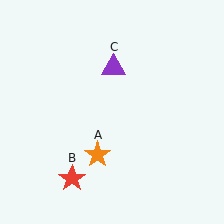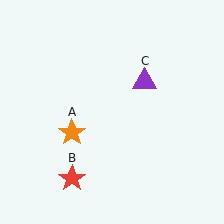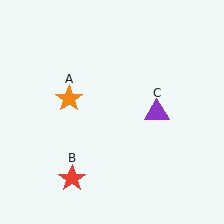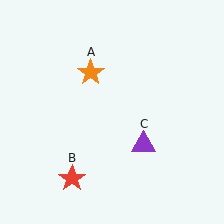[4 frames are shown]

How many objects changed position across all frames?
2 objects changed position: orange star (object A), purple triangle (object C).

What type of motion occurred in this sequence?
The orange star (object A), purple triangle (object C) rotated clockwise around the center of the scene.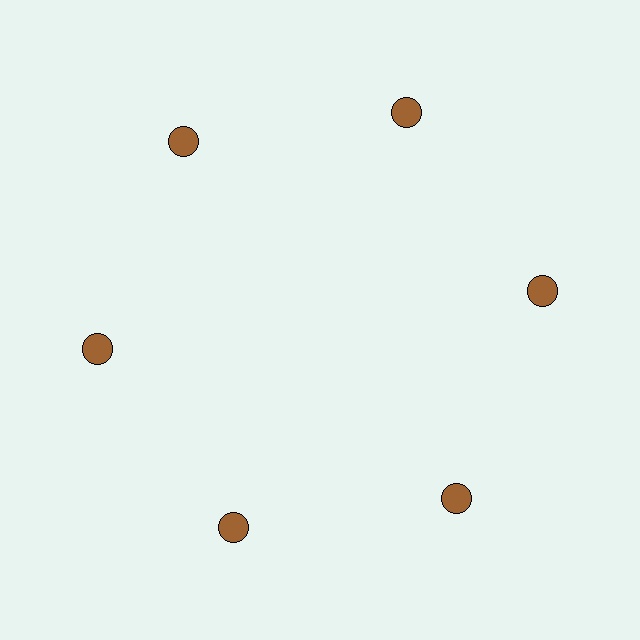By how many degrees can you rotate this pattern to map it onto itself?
The pattern maps onto itself every 60 degrees of rotation.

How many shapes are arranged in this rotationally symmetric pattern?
There are 6 shapes, arranged in 6 groups of 1.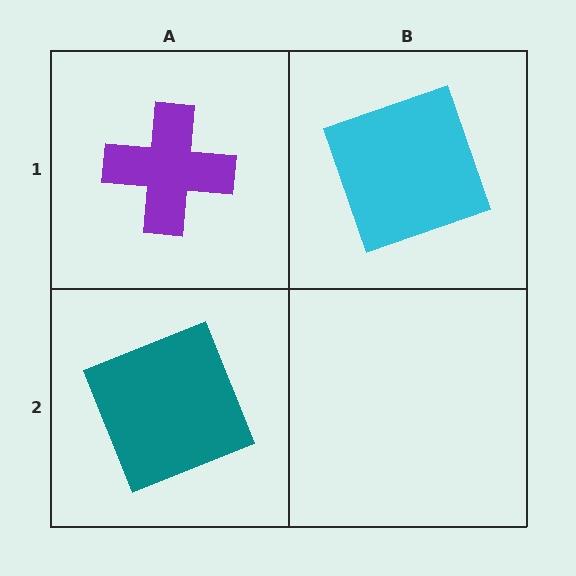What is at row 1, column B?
A cyan square.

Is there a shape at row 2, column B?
No, that cell is empty.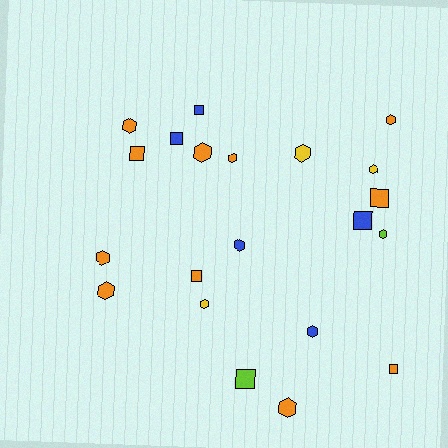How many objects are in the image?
There are 21 objects.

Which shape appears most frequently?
Hexagon, with 13 objects.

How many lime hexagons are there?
There is 1 lime hexagon.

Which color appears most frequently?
Orange, with 11 objects.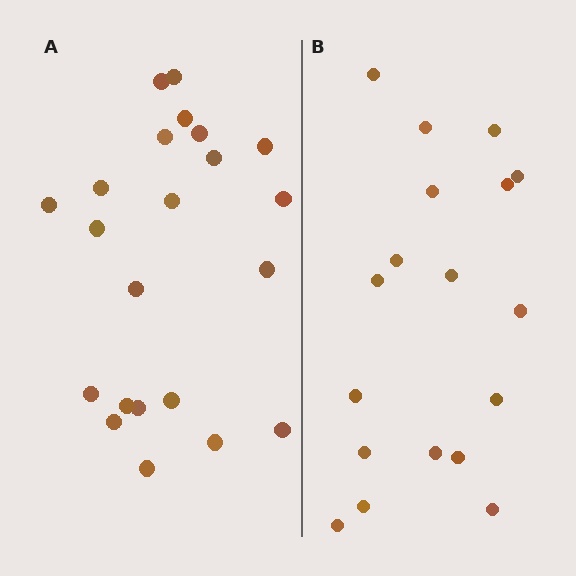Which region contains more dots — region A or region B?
Region A (the left region) has more dots.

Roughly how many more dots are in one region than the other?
Region A has about 4 more dots than region B.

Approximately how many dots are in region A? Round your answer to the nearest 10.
About 20 dots. (The exact count is 22, which rounds to 20.)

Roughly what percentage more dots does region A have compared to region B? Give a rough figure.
About 20% more.